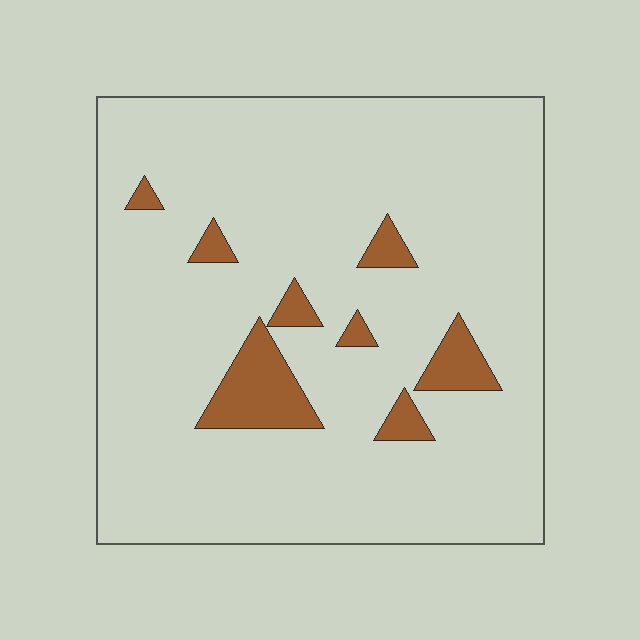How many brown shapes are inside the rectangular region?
8.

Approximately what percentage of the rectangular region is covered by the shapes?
Approximately 10%.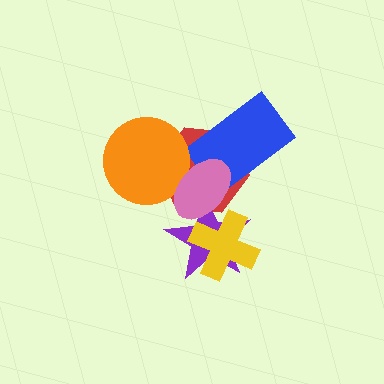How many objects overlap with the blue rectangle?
2 objects overlap with the blue rectangle.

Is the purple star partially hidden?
Yes, it is partially covered by another shape.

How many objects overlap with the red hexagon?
4 objects overlap with the red hexagon.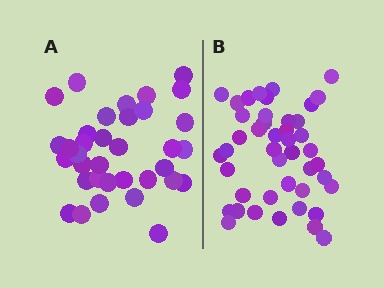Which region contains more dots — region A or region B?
Region B (the right region) has more dots.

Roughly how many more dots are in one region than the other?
Region B has roughly 8 or so more dots than region A.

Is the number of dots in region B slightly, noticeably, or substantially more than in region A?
Region B has noticeably more, but not dramatically so. The ratio is roughly 1.3 to 1.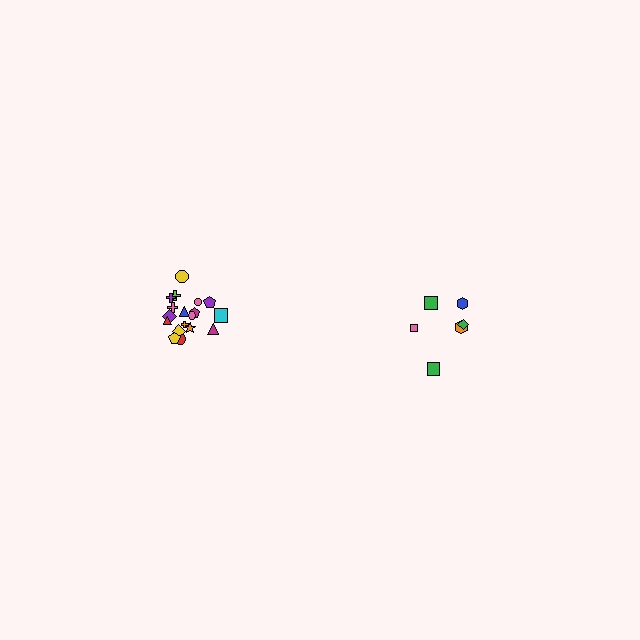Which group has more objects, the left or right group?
The left group.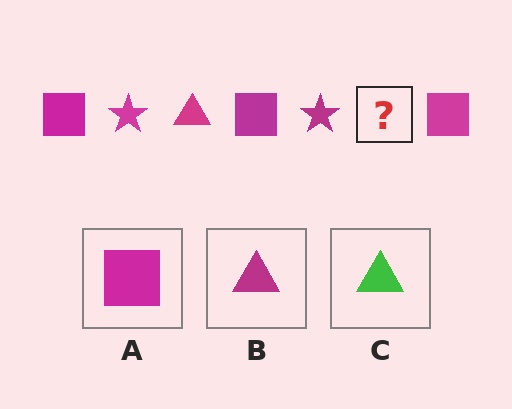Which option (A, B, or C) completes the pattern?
B.